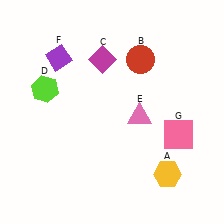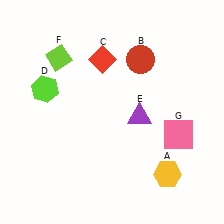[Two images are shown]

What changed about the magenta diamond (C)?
In Image 1, C is magenta. In Image 2, it changed to red.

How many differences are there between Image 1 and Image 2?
There are 3 differences between the two images.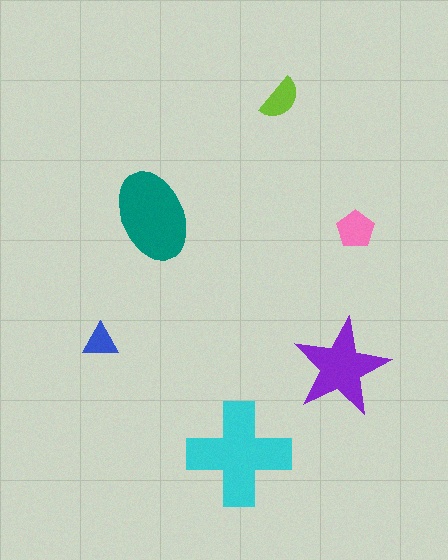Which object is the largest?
The cyan cross.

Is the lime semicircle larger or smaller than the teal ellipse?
Smaller.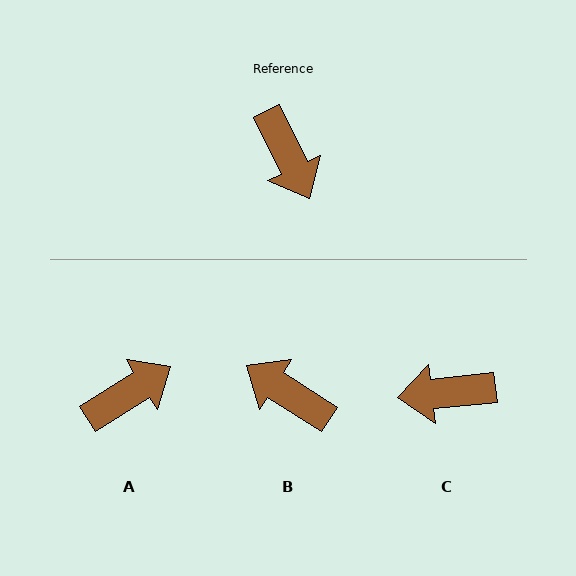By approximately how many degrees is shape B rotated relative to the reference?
Approximately 149 degrees clockwise.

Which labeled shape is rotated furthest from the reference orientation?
B, about 149 degrees away.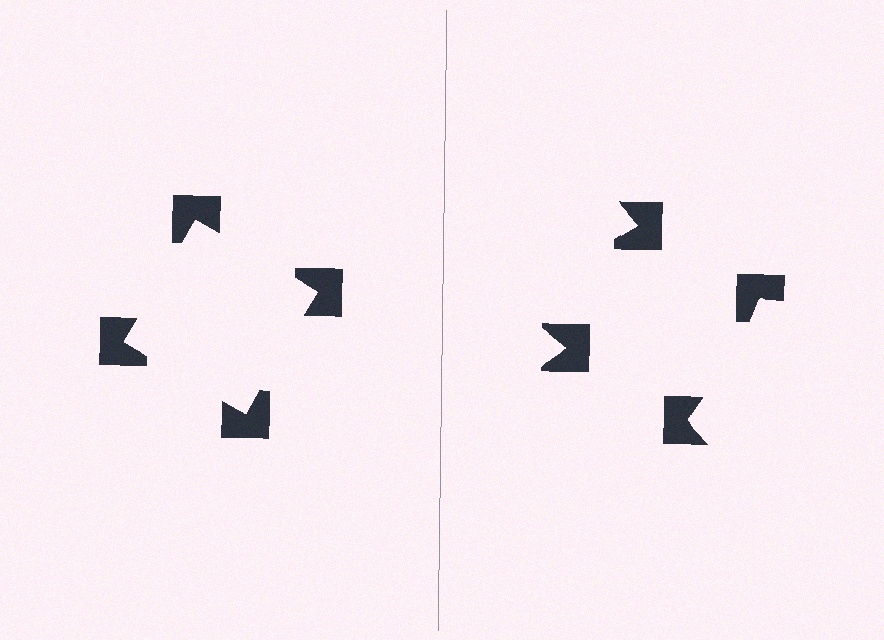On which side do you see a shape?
An illusory square appears on the left side. On the right side the wedge cuts are rotated, so no coherent shape forms.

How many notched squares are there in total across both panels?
8 — 4 on each side.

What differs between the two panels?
The notched squares are positioned identically on both sides; only the wedge orientations differ. On the left they align to a square; on the right they are misaligned.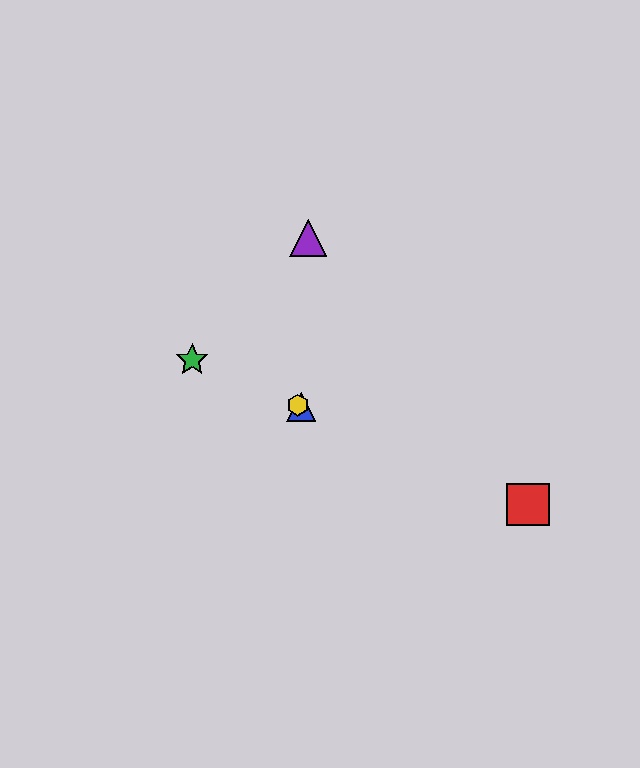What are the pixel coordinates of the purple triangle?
The purple triangle is at (308, 238).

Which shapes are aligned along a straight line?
The red square, the blue triangle, the green star, the yellow hexagon are aligned along a straight line.